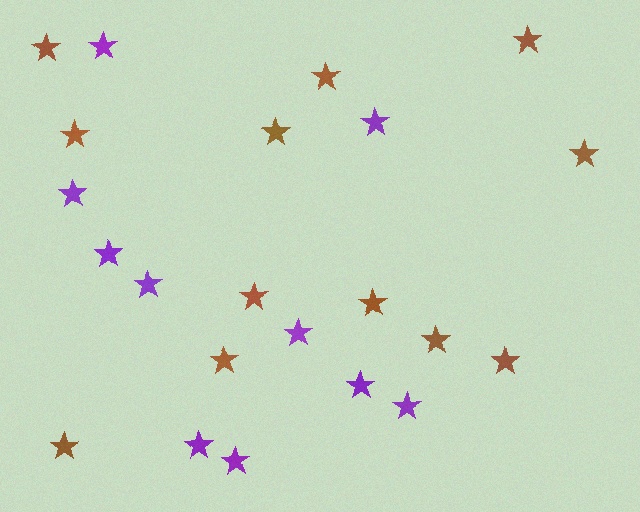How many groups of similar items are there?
There are 2 groups: one group of brown stars (12) and one group of purple stars (10).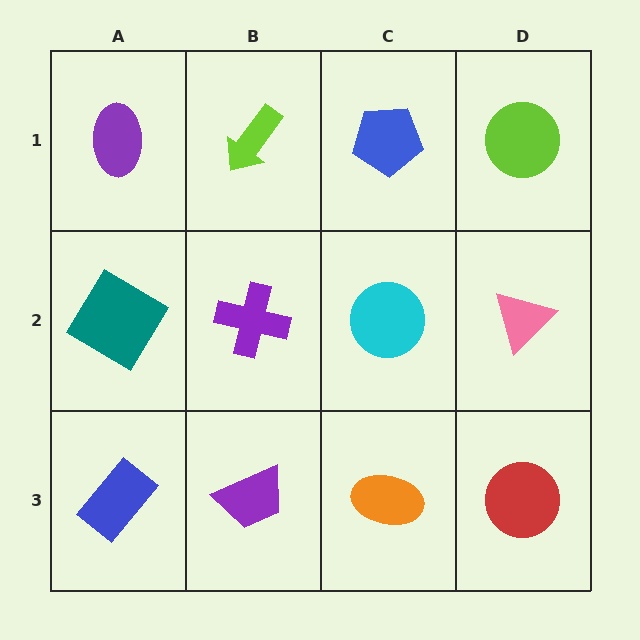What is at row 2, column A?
A teal diamond.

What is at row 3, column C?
An orange ellipse.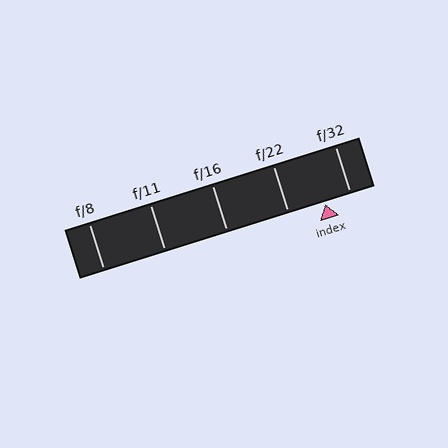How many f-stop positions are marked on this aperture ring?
There are 5 f-stop positions marked.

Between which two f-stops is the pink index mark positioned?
The index mark is between f/22 and f/32.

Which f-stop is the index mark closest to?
The index mark is closest to f/32.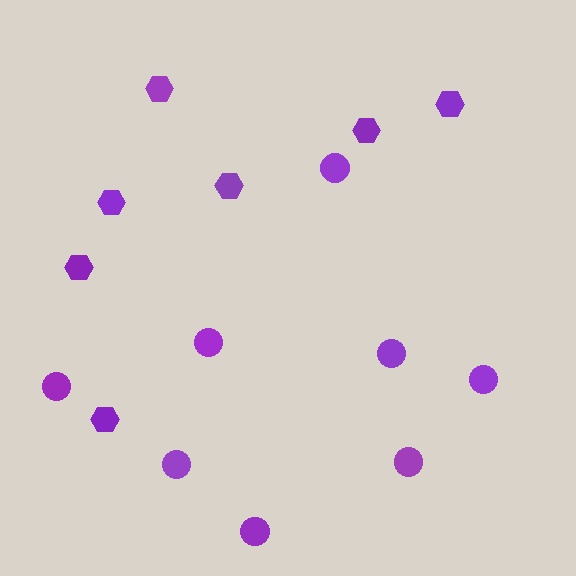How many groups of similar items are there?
There are 2 groups: one group of hexagons (7) and one group of circles (8).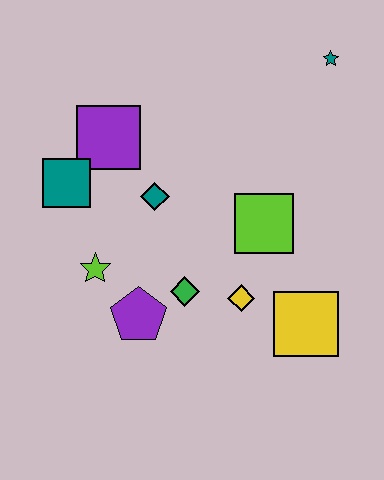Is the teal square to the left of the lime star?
Yes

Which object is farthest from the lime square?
The teal square is farthest from the lime square.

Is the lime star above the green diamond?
Yes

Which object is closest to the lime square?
The yellow diamond is closest to the lime square.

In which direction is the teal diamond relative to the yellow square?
The teal diamond is to the left of the yellow square.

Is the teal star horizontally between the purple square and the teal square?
No